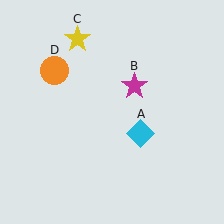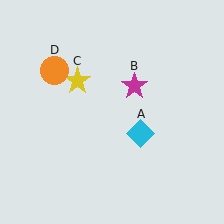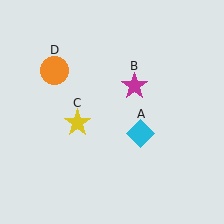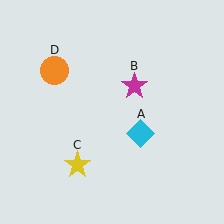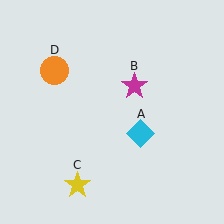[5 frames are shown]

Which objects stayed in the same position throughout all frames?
Cyan diamond (object A) and magenta star (object B) and orange circle (object D) remained stationary.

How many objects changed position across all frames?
1 object changed position: yellow star (object C).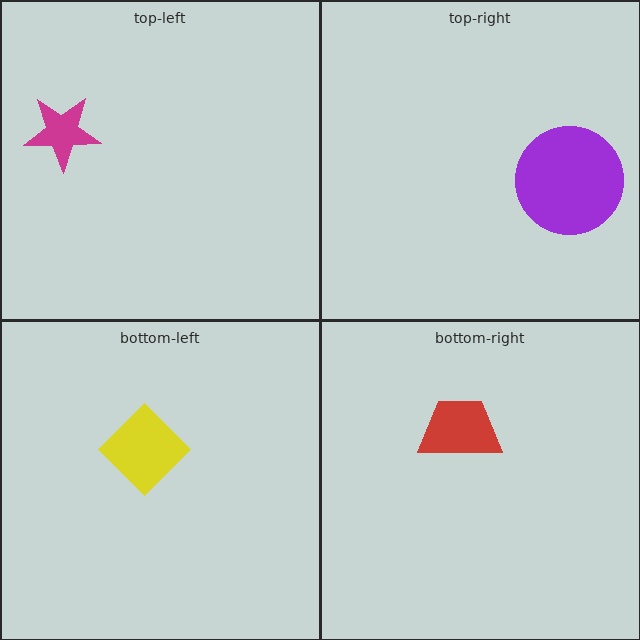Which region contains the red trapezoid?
The bottom-right region.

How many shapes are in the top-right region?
1.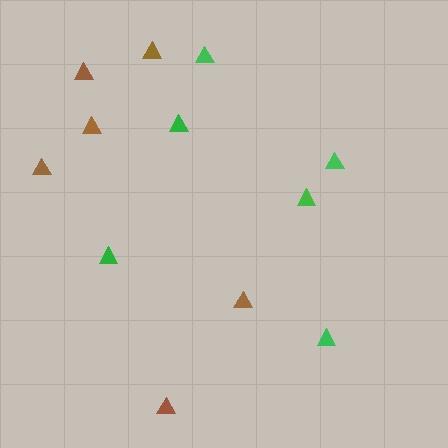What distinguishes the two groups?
There are 2 groups: one group of green triangles (6) and one group of brown triangles (6).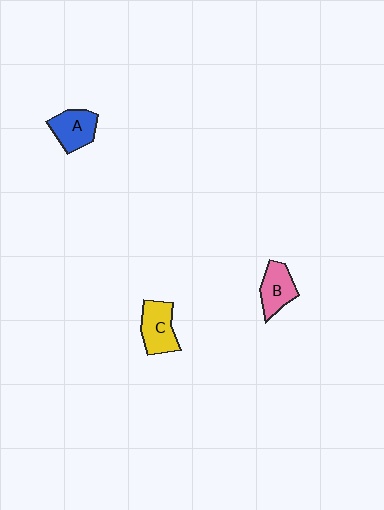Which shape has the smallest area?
Shape B (pink).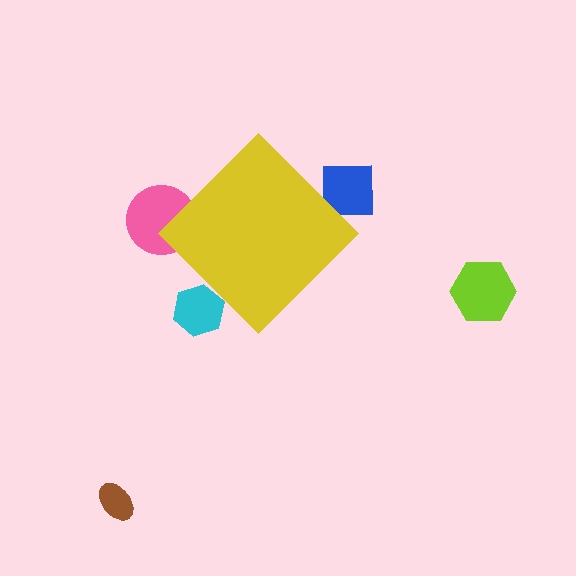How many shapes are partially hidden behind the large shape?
3 shapes are partially hidden.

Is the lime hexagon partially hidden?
No, the lime hexagon is fully visible.